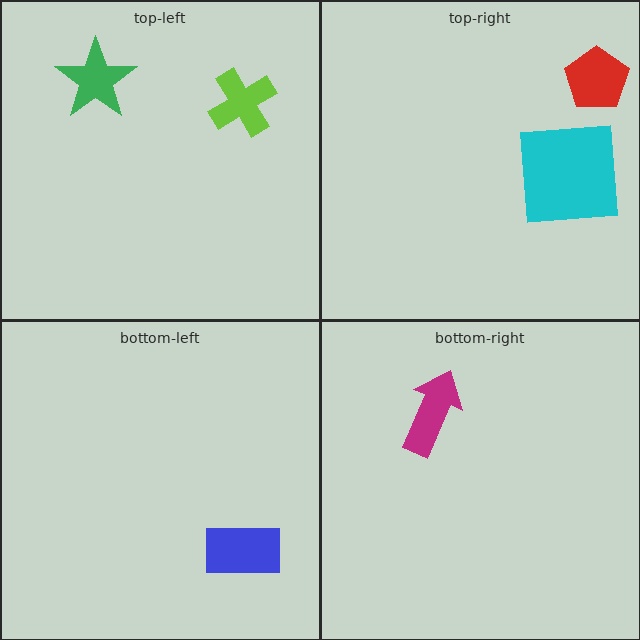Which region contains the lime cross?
The top-left region.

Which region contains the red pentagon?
The top-right region.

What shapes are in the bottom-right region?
The magenta arrow.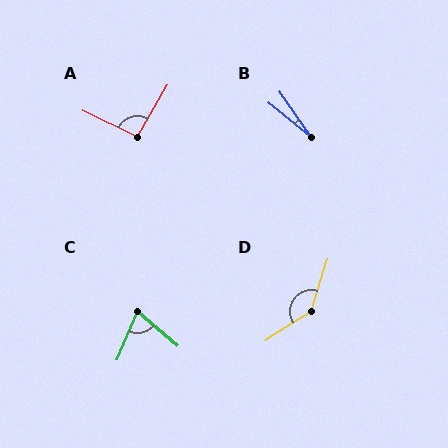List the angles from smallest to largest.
B (17°), C (73°), A (93°), D (139°).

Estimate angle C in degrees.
Approximately 73 degrees.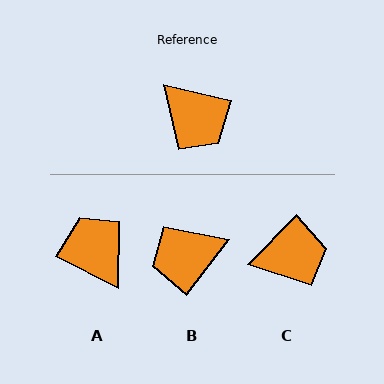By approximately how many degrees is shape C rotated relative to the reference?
Approximately 59 degrees counter-clockwise.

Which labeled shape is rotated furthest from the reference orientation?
A, about 166 degrees away.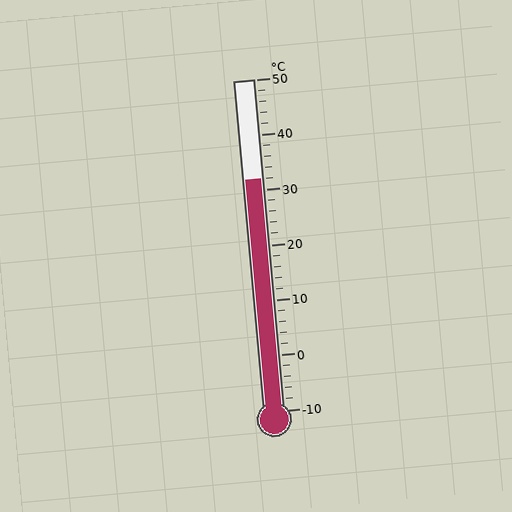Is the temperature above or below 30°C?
The temperature is above 30°C.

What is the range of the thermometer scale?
The thermometer scale ranges from -10°C to 50°C.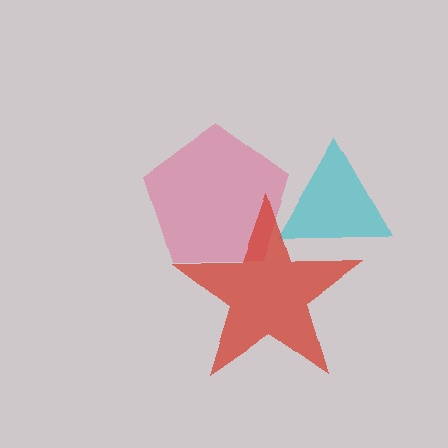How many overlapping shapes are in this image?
There are 3 overlapping shapes in the image.